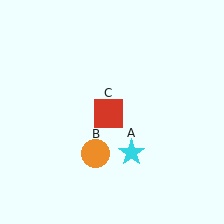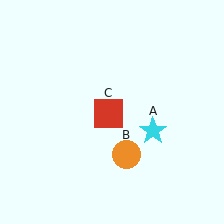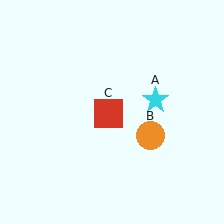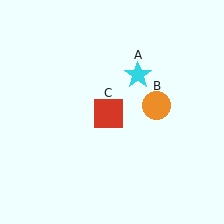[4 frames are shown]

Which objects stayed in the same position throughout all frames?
Red square (object C) remained stationary.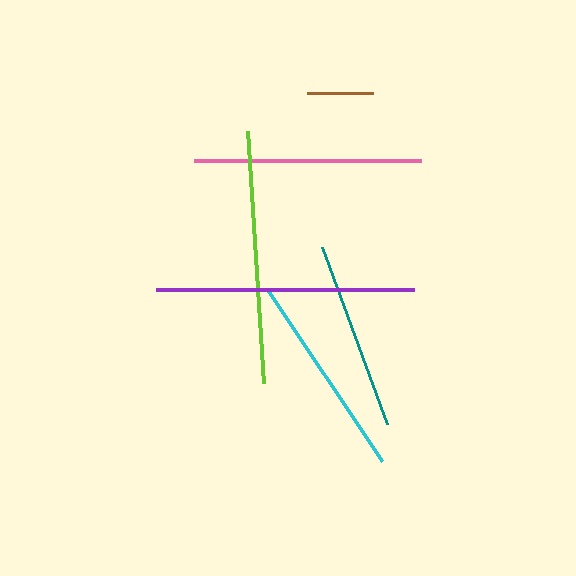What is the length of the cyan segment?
The cyan segment is approximately 207 pixels long.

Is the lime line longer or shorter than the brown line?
The lime line is longer than the brown line.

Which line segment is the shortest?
The brown line is the shortest at approximately 65 pixels.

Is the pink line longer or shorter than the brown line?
The pink line is longer than the brown line.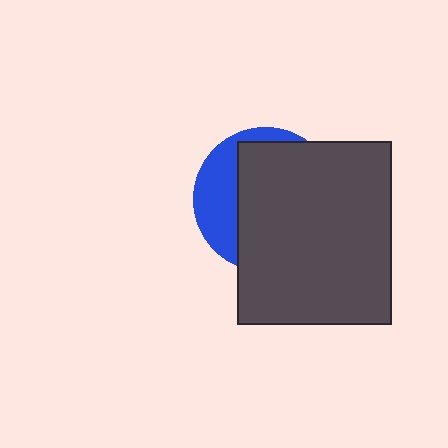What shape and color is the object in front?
The object in front is a dark gray rectangle.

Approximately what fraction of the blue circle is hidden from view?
Roughly 69% of the blue circle is hidden behind the dark gray rectangle.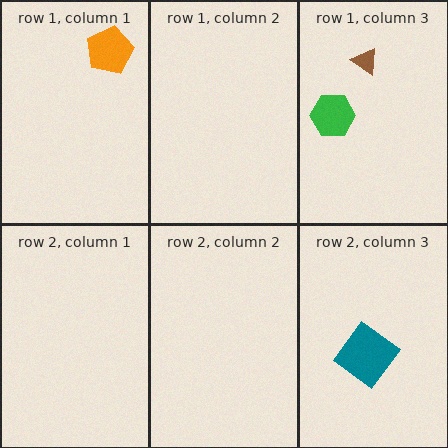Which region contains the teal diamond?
The row 2, column 3 region.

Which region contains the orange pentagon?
The row 1, column 1 region.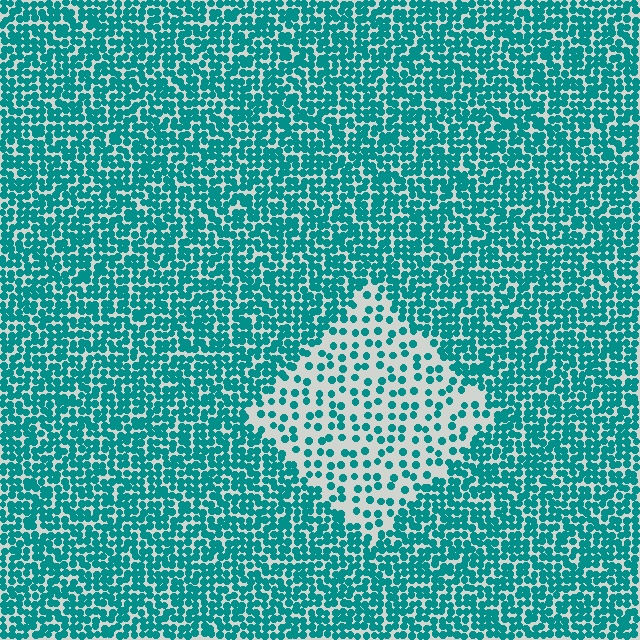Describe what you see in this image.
The image contains small teal elements arranged at two different densities. A diamond-shaped region is visible where the elements are less densely packed than the surrounding area.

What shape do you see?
I see a diamond.